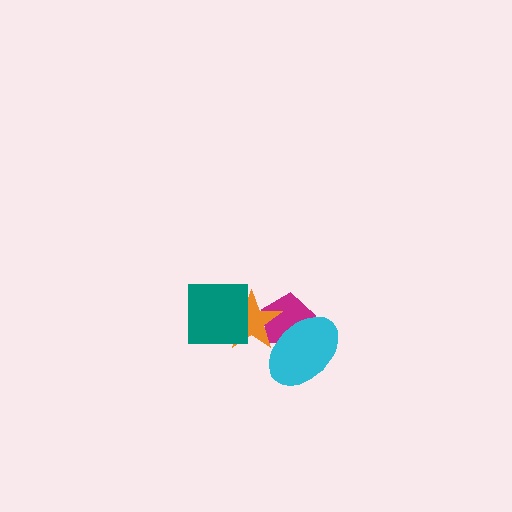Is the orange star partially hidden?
Yes, it is partially covered by another shape.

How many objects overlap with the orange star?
3 objects overlap with the orange star.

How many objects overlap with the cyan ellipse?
2 objects overlap with the cyan ellipse.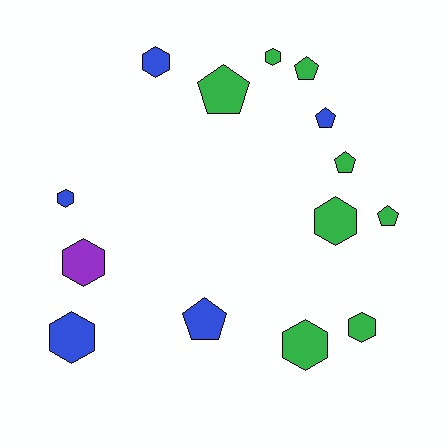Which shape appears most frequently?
Hexagon, with 8 objects.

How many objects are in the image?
There are 14 objects.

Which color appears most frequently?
Green, with 8 objects.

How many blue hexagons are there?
There are 3 blue hexagons.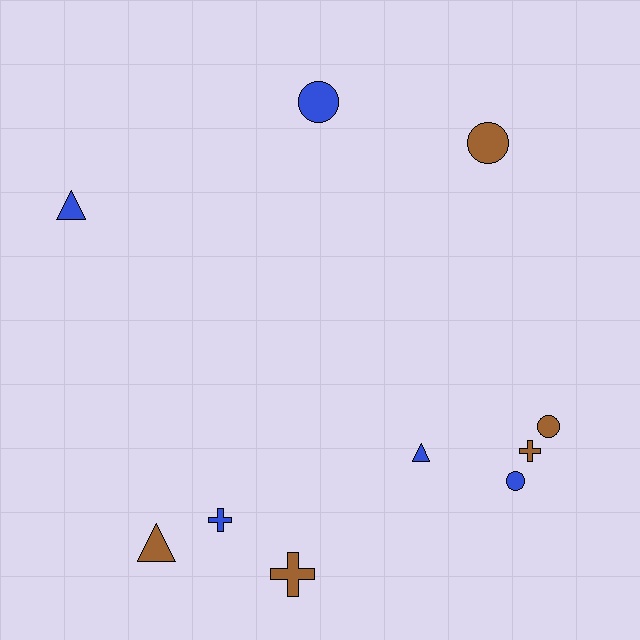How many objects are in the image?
There are 10 objects.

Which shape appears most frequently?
Circle, with 4 objects.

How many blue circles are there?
There are 2 blue circles.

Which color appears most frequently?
Brown, with 5 objects.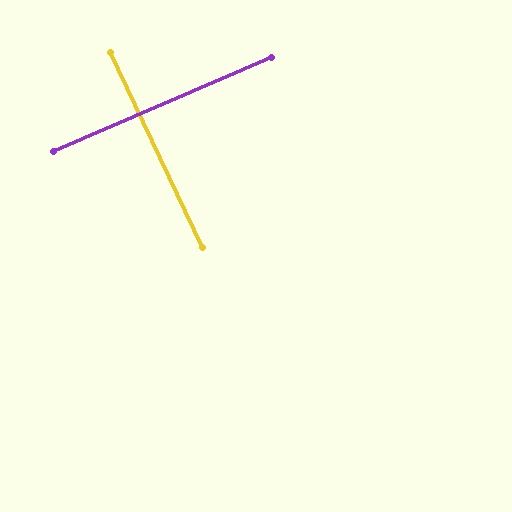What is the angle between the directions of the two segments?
Approximately 88 degrees.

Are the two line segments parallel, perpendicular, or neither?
Perpendicular — they meet at approximately 88°.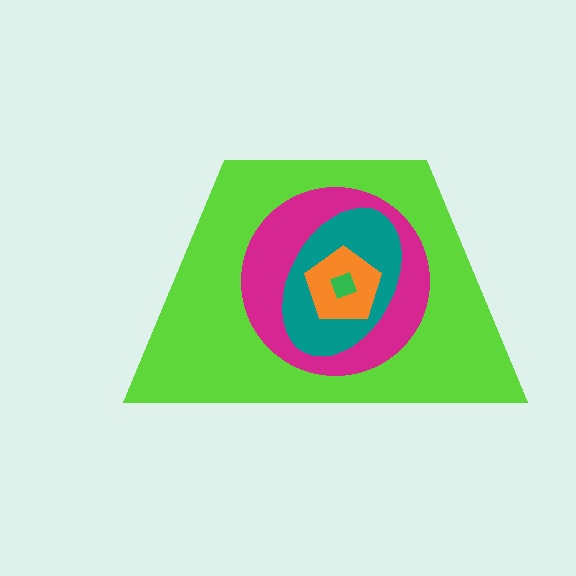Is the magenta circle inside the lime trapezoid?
Yes.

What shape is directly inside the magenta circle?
The teal ellipse.